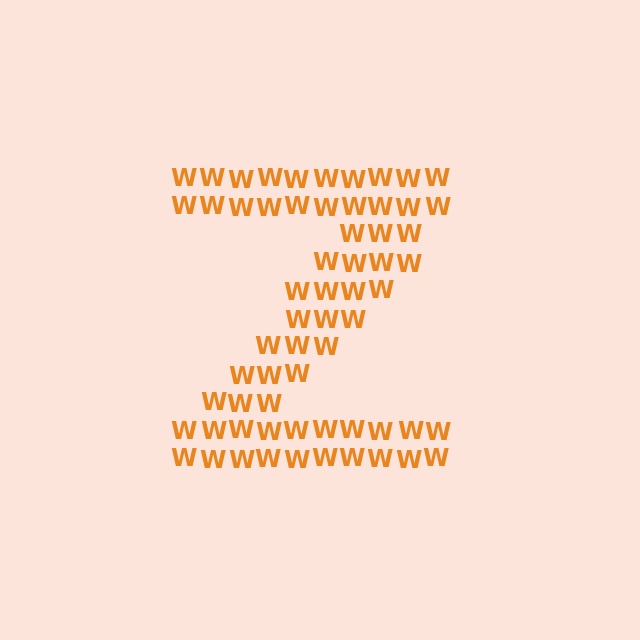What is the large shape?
The large shape is the letter Z.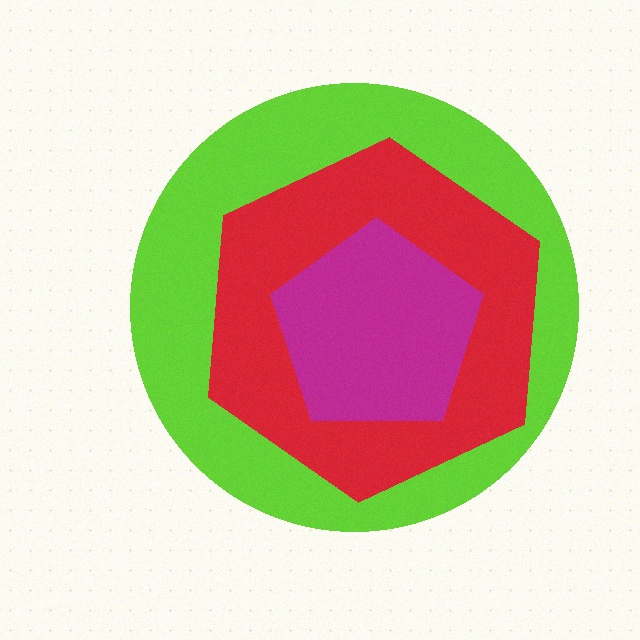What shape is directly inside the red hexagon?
The magenta pentagon.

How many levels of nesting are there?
3.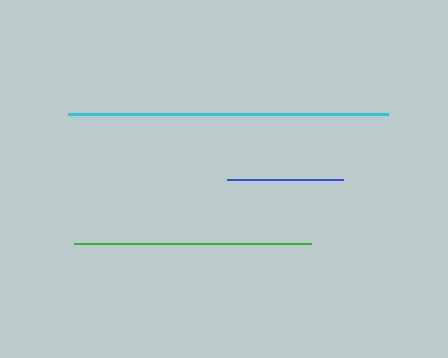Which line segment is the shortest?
The blue line is the shortest at approximately 116 pixels.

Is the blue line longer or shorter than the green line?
The green line is longer than the blue line.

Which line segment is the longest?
The cyan line is the longest at approximately 320 pixels.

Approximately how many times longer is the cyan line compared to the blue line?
The cyan line is approximately 2.8 times the length of the blue line.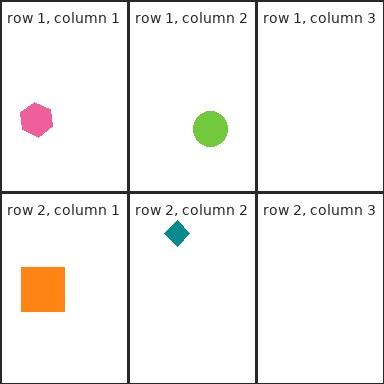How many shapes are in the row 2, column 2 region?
1.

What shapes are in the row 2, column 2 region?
The teal diamond.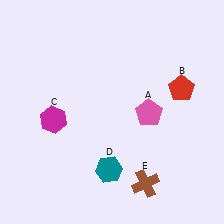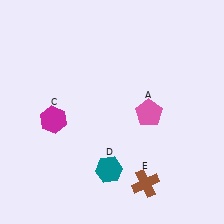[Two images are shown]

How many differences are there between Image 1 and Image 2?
There is 1 difference between the two images.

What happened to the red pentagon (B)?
The red pentagon (B) was removed in Image 2. It was in the top-right area of Image 1.